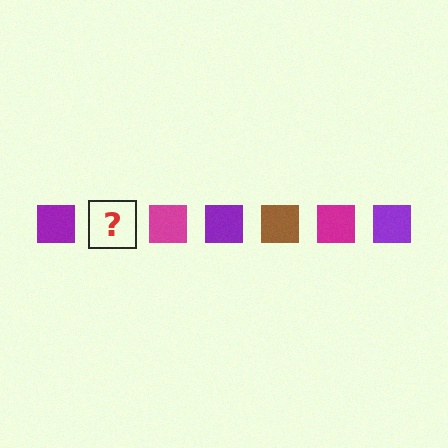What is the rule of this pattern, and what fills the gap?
The rule is that the pattern cycles through purple, brown, magenta squares. The gap should be filled with a brown square.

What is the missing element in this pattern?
The missing element is a brown square.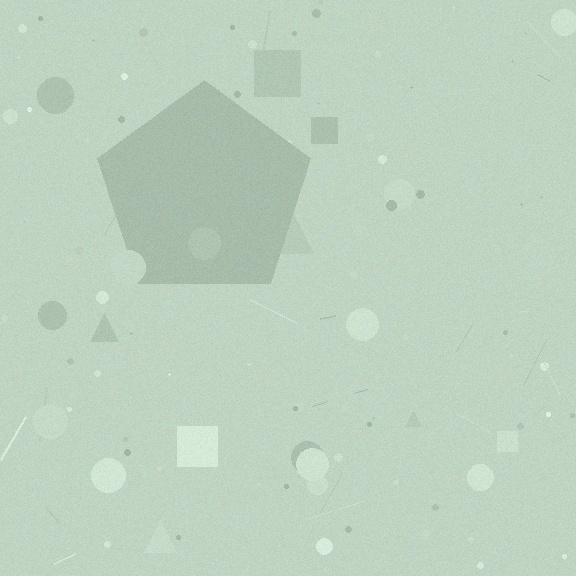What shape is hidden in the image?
A pentagon is hidden in the image.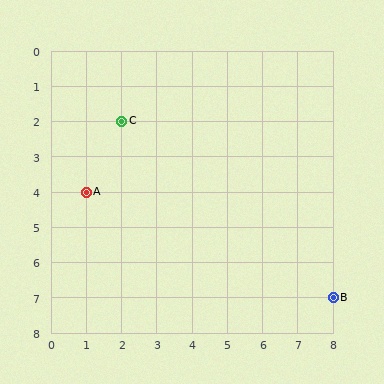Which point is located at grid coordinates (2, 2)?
Point C is at (2, 2).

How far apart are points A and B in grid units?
Points A and B are 7 columns and 3 rows apart (about 7.6 grid units diagonally).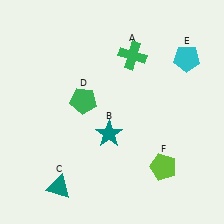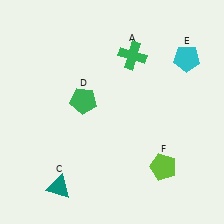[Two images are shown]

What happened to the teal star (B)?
The teal star (B) was removed in Image 2. It was in the bottom-left area of Image 1.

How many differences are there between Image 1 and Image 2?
There is 1 difference between the two images.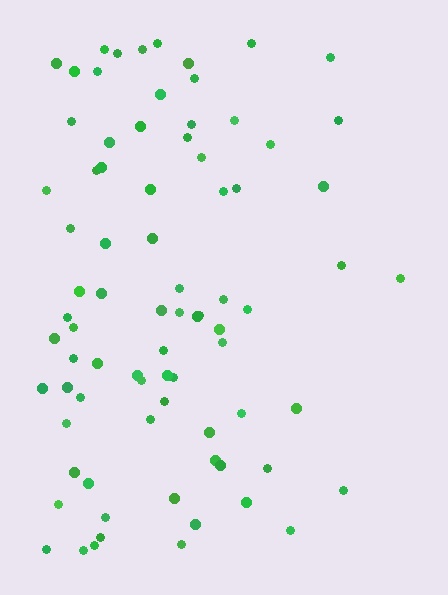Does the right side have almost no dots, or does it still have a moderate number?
Still a moderate number, just noticeably fewer than the left.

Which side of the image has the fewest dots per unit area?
The right.